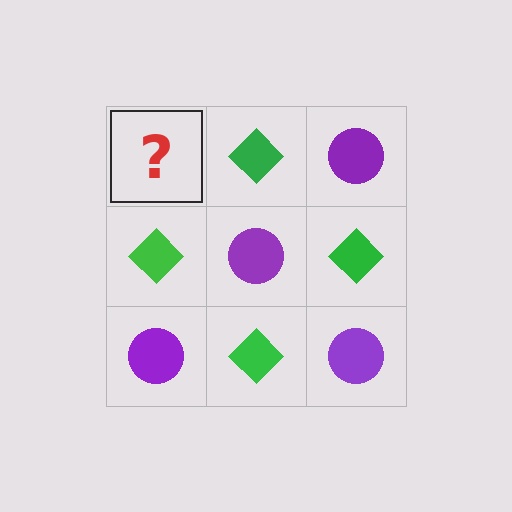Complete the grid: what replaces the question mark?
The question mark should be replaced with a purple circle.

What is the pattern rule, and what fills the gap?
The rule is that it alternates purple circle and green diamond in a checkerboard pattern. The gap should be filled with a purple circle.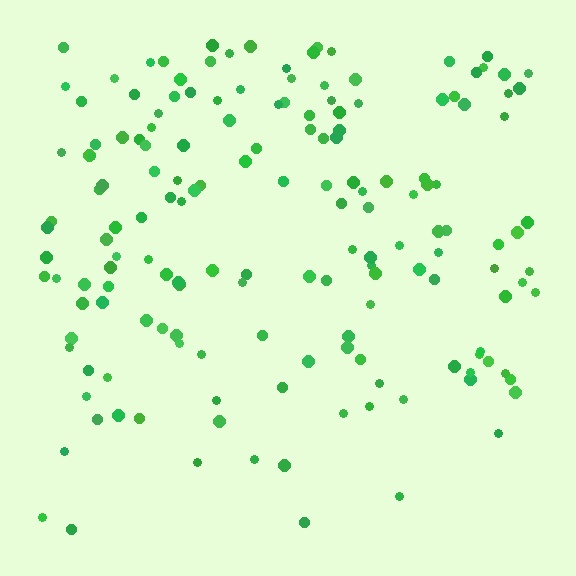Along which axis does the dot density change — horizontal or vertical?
Vertical.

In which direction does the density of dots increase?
From bottom to top, with the top side densest.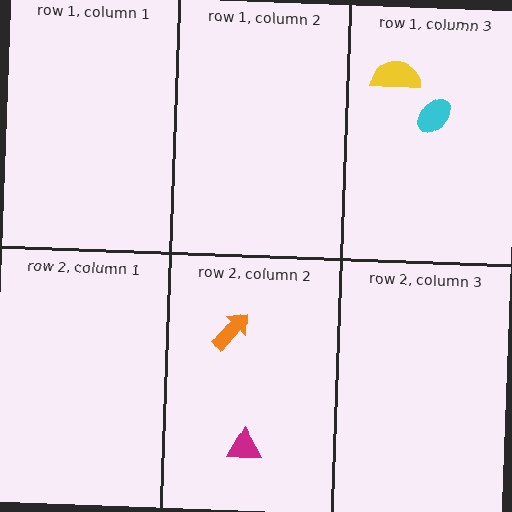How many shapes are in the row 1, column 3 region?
2.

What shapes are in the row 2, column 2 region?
The orange arrow, the magenta triangle.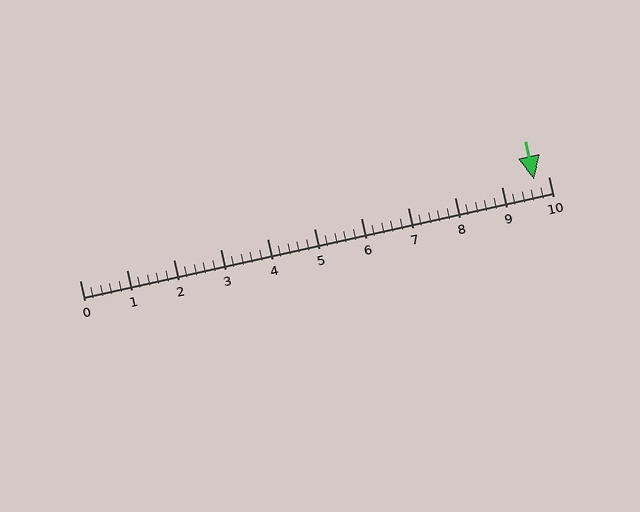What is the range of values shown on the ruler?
The ruler shows values from 0 to 10.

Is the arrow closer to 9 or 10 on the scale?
The arrow is closer to 10.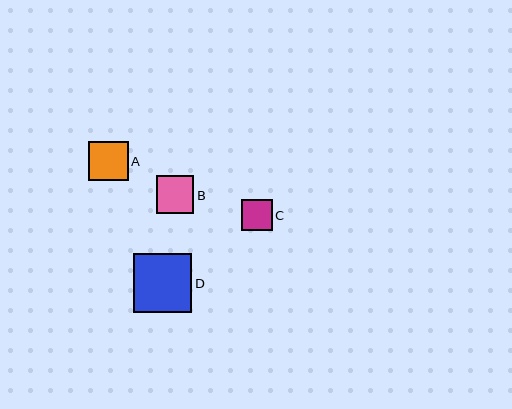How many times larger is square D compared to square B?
Square D is approximately 1.6 times the size of square B.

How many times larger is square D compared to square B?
Square D is approximately 1.6 times the size of square B.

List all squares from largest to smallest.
From largest to smallest: D, A, B, C.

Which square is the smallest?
Square C is the smallest with a size of approximately 31 pixels.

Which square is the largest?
Square D is the largest with a size of approximately 59 pixels.